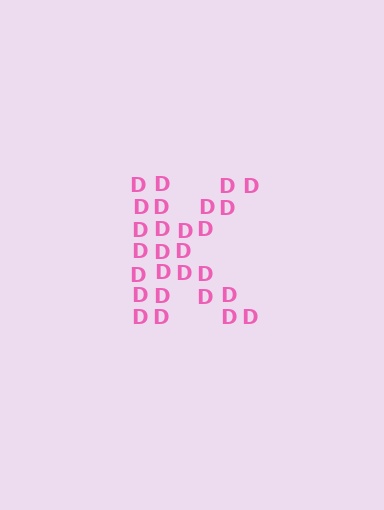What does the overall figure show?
The overall figure shows the letter K.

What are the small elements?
The small elements are letter D's.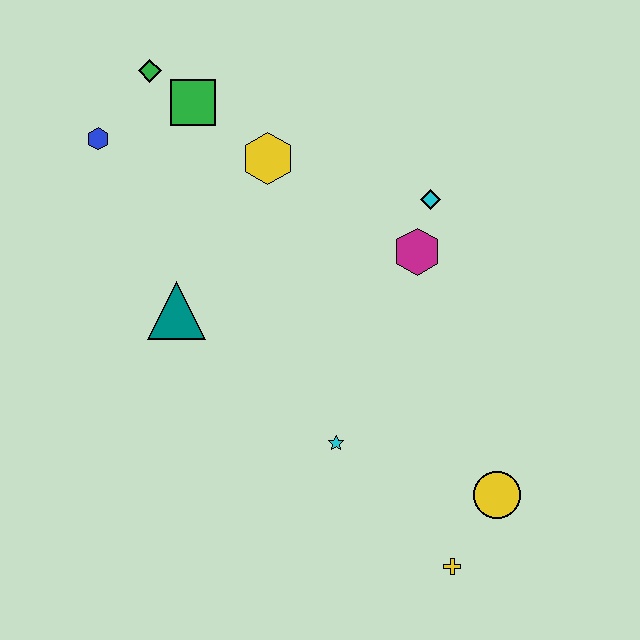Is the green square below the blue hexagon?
No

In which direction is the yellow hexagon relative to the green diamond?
The yellow hexagon is to the right of the green diamond.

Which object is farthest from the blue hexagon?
The yellow cross is farthest from the blue hexagon.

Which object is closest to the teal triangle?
The yellow hexagon is closest to the teal triangle.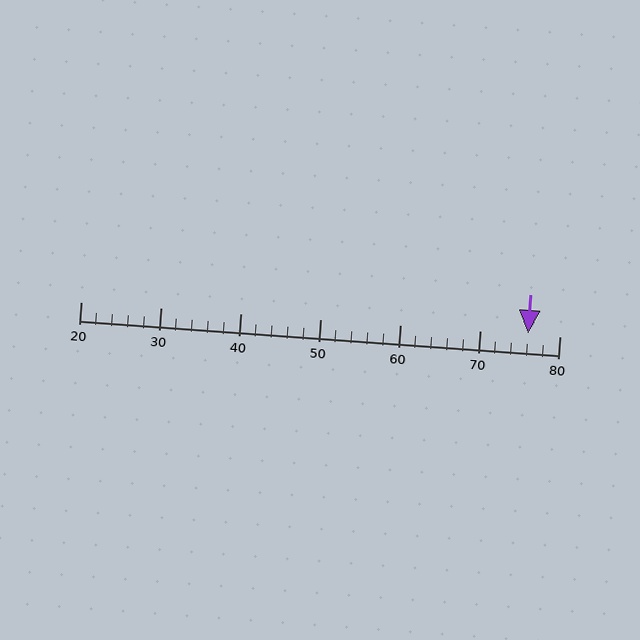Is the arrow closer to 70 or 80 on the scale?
The arrow is closer to 80.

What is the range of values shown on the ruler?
The ruler shows values from 20 to 80.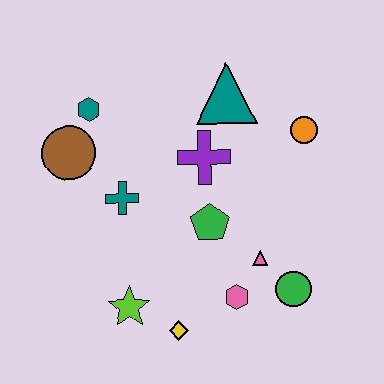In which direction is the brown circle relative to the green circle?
The brown circle is to the left of the green circle.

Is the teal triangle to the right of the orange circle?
No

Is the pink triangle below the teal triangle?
Yes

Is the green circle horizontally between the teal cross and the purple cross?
No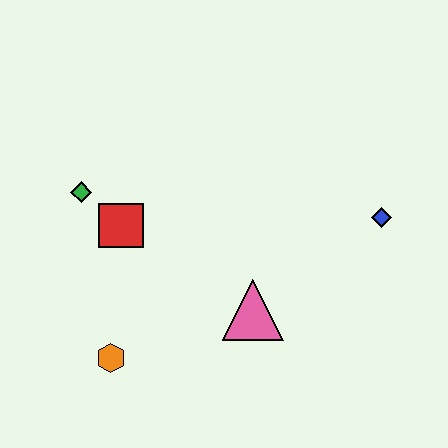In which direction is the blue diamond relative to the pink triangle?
The blue diamond is to the right of the pink triangle.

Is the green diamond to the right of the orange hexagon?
No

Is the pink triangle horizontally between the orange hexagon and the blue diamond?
Yes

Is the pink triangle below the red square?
Yes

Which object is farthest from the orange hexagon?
The blue diamond is farthest from the orange hexagon.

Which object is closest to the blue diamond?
The pink triangle is closest to the blue diamond.